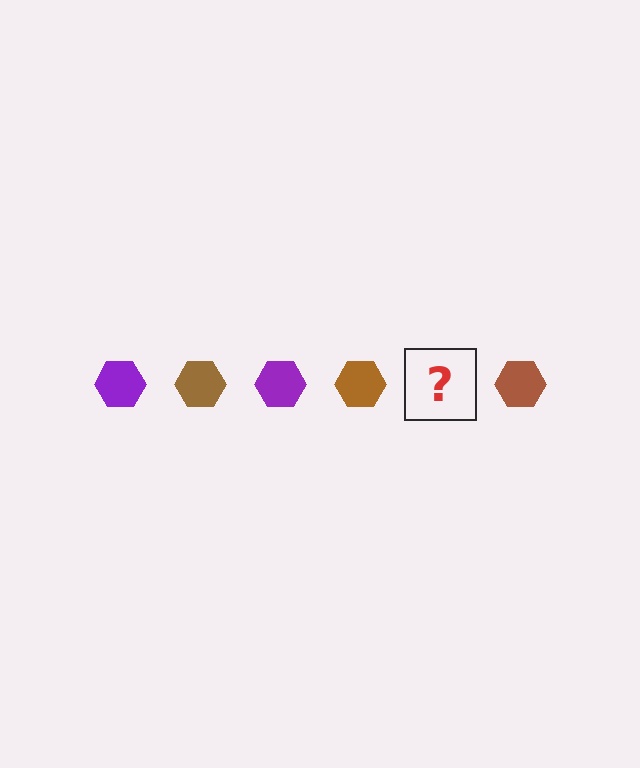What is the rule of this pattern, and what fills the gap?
The rule is that the pattern cycles through purple, brown hexagons. The gap should be filled with a purple hexagon.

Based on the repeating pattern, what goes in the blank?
The blank should be a purple hexagon.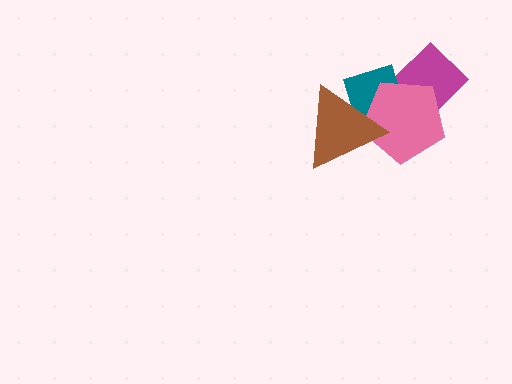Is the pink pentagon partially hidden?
Yes, it is partially covered by another shape.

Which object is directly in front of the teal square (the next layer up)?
The pink pentagon is directly in front of the teal square.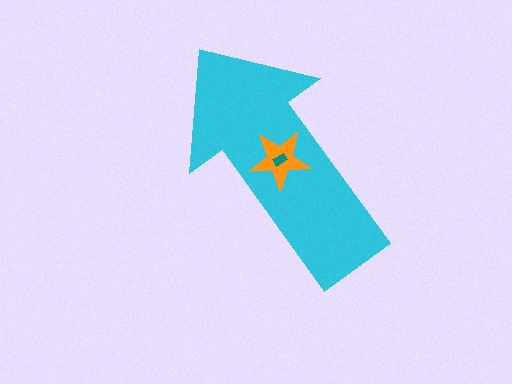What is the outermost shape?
The cyan arrow.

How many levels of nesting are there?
3.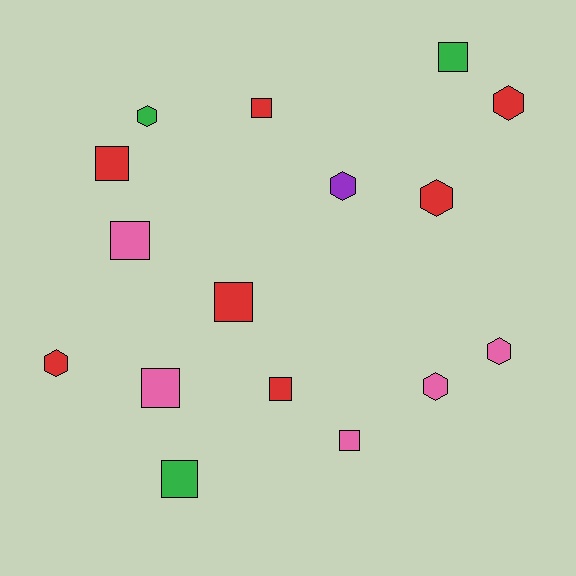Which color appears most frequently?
Red, with 7 objects.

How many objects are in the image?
There are 16 objects.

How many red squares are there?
There are 4 red squares.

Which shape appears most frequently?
Square, with 9 objects.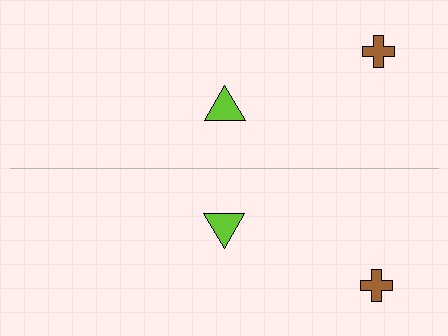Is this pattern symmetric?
Yes, this pattern has bilateral (reflection) symmetry.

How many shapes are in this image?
There are 4 shapes in this image.